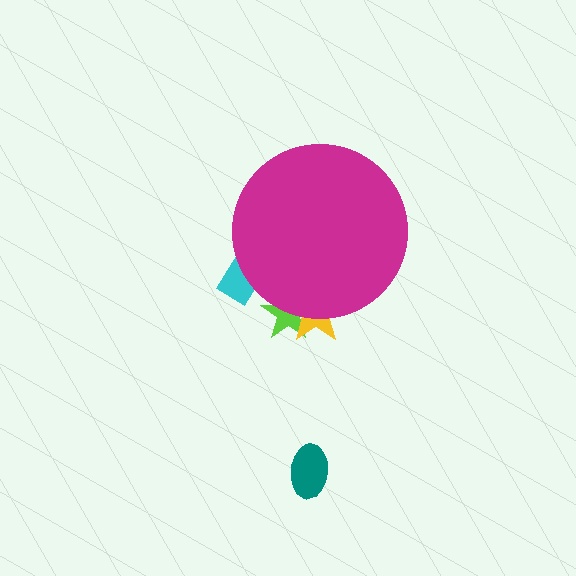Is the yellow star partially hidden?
Yes, the yellow star is partially hidden behind the magenta circle.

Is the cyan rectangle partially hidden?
Yes, the cyan rectangle is partially hidden behind the magenta circle.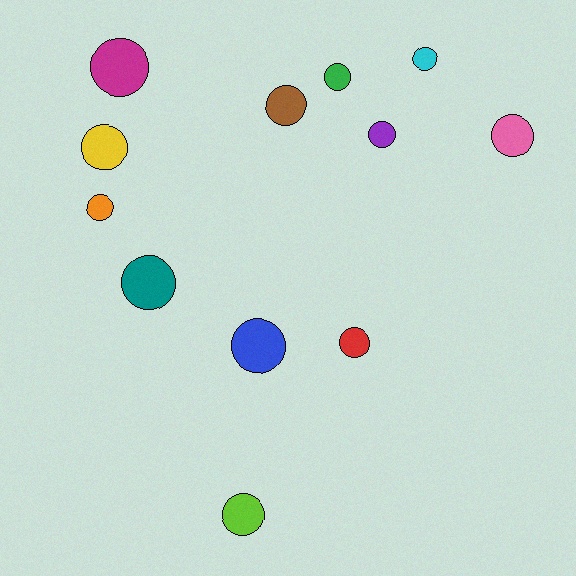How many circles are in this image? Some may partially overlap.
There are 12 circles.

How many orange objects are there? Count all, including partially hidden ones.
There is 1 orange object.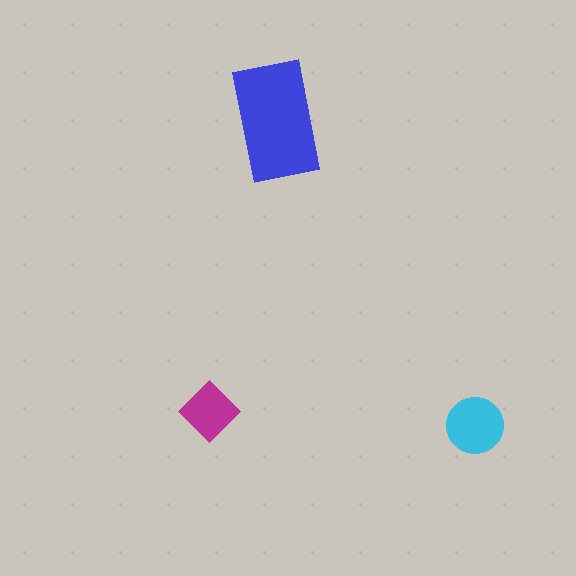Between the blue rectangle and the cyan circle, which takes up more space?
The blue rectangle.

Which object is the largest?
The blue rectangle.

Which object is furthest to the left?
The magenta diamond is leftmost.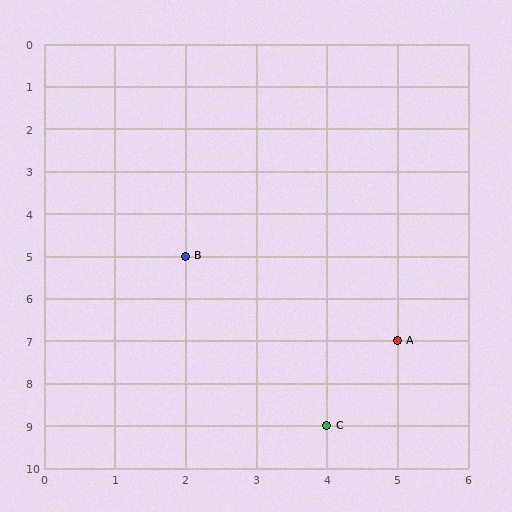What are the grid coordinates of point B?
Point B is at grid coordinates (2, 5).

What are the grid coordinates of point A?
Point A is at grid coordinates (5, 7).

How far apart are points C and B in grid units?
Points C and B are 2 columns and 4 rows apart (about 4.5 grid units diagonally).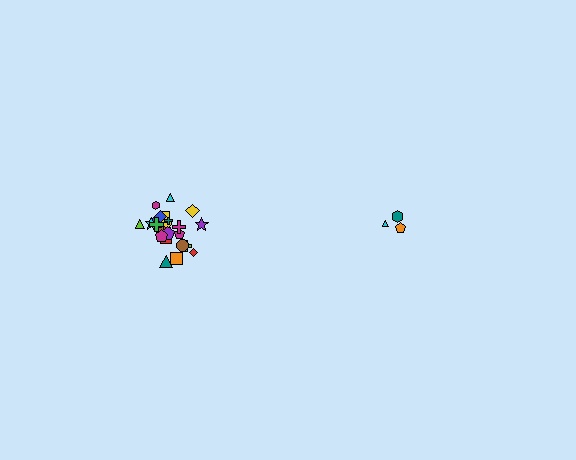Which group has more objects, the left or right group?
The left group.